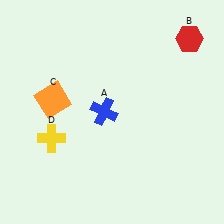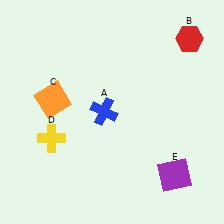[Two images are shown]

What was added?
A purple square (E) was added in Image 2.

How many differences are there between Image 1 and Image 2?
There is 1 difference between the two images.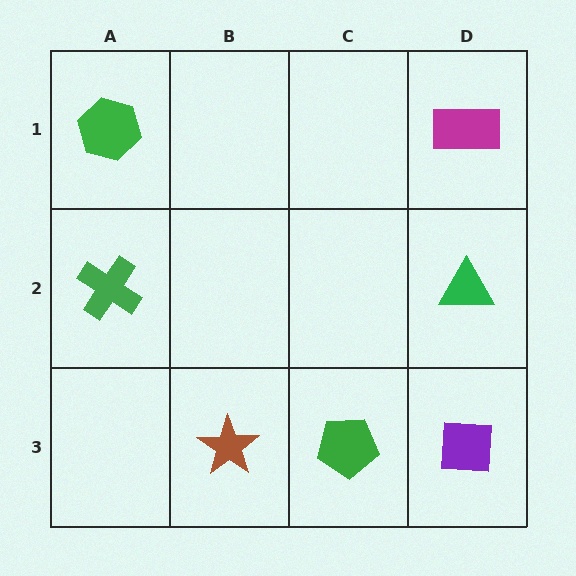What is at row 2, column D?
A green triangle.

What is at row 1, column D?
A magenta rectangle.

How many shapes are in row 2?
2 shapes.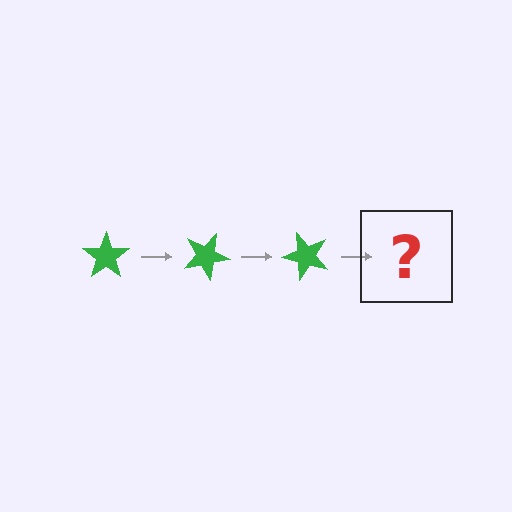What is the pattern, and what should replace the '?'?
The pattern is that the star rotates 25 degrees each step. The '?' should be a green star rotated 75 degrees.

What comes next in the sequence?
The next element should be a green star rotated 75 degrees.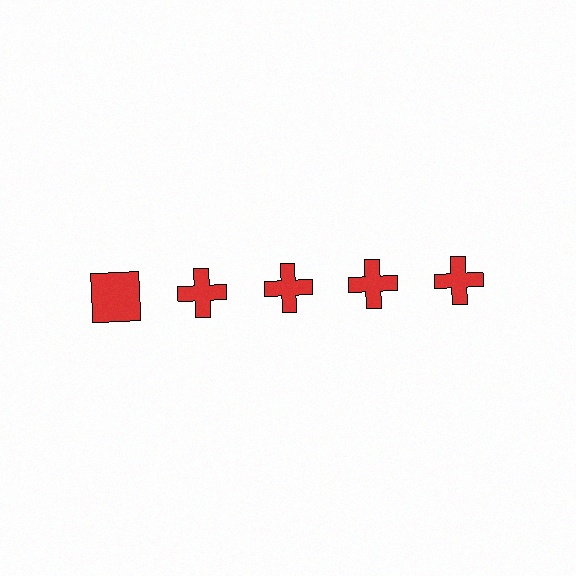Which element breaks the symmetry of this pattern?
The red square in the top row, leftmost column breaks the symmetry. All other shapes are red crosses.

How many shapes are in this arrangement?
There are 5 shapes arranged in a grid pattern.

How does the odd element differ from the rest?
It has a different shape: square instead of cross.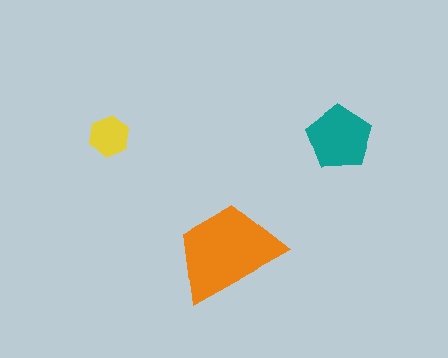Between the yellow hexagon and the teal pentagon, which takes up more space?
The teal pentagon.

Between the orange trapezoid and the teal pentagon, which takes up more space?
The orange trapezoid.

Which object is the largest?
The orange trapezoid.